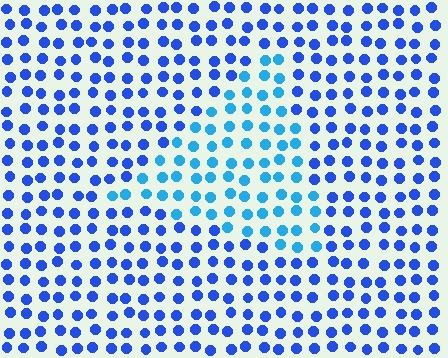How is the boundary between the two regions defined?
The boundary is defined purely by a slight shift in hue (about 29 degrees). Spacing, size, and orientation are identical on both sides.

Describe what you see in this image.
The image is filled with small blue elements in a uniform arrangement. A triangle-shaped region is visible where the elements are tinted to a slightly different hue, forming a subtle color boundary.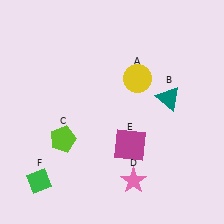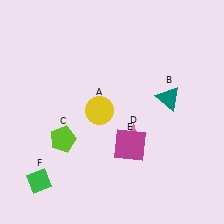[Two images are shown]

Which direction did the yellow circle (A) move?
The yellow circle (A) moved left.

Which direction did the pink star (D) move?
The pink star (D) moved up.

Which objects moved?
The objects that moved are: the yellow circle (A), the pink star (D).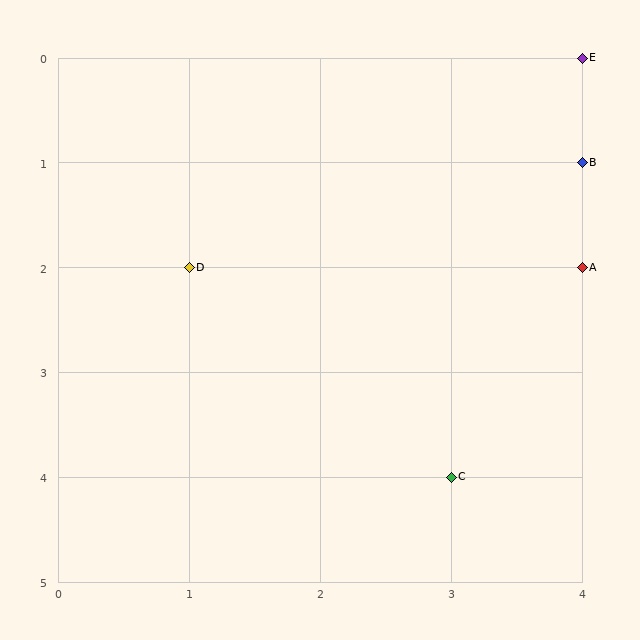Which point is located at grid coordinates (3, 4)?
Point C is at (3, 4).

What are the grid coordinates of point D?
Point D is at grid coordinates (1, 2).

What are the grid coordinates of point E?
Point E is at grid coordinates (4, 0).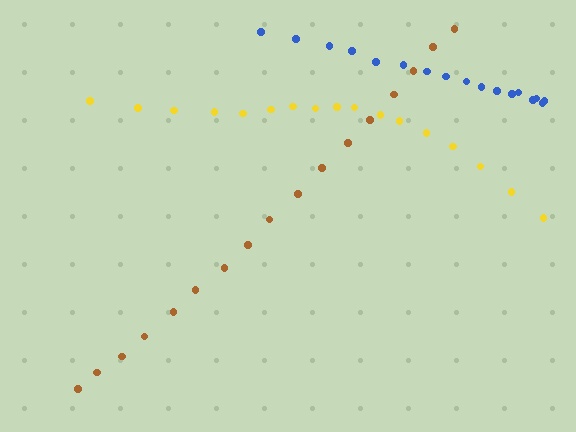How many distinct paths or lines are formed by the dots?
There are 3 distinct paths.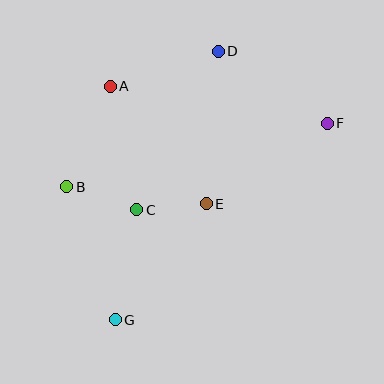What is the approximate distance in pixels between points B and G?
The distance between B and G is approximately 141 pixels.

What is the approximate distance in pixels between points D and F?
The distance between D and F is approximately 130 pixels.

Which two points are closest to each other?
Points C and E are closest to each other.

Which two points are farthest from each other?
Points F and G are farthest from each other.